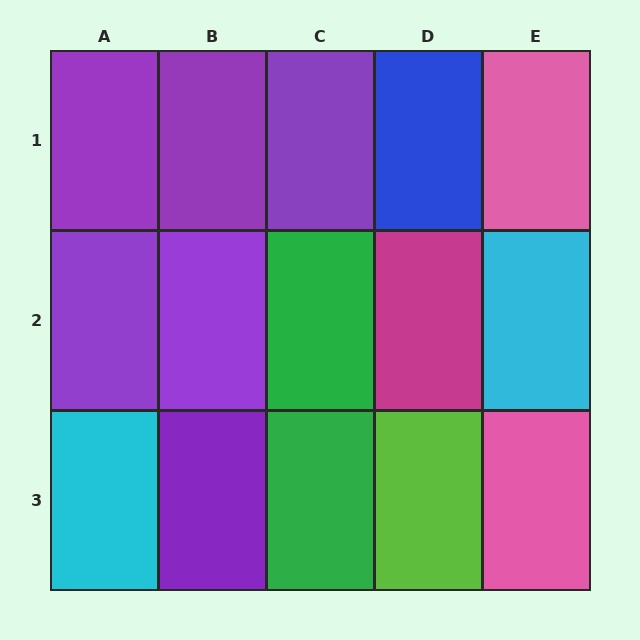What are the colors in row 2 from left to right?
Purple, purple, green, magenta, cyan.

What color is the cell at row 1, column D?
Blue.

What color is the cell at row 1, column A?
Purple.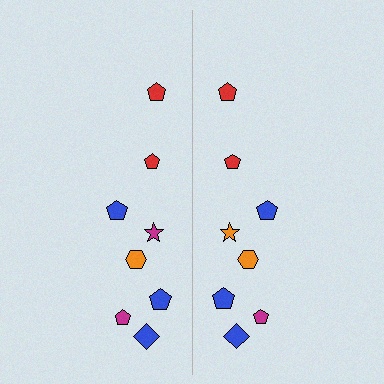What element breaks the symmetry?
The orange star on the right side breaks the symmetry — its mirror counterpart is magenta.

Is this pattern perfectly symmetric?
No, the pattern is not perfectly symmetric. The orange star on the right side breaks the symmetry — its mirror counterpart is magenta.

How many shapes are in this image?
There are 16 shapes in this image.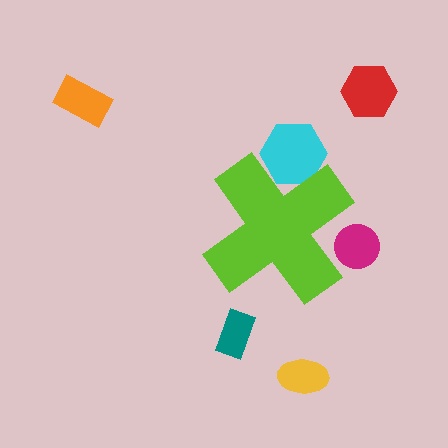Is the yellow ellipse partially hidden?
No, the yellow ellipse is fully visible.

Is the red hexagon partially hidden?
No, the red hexagon is fully visible.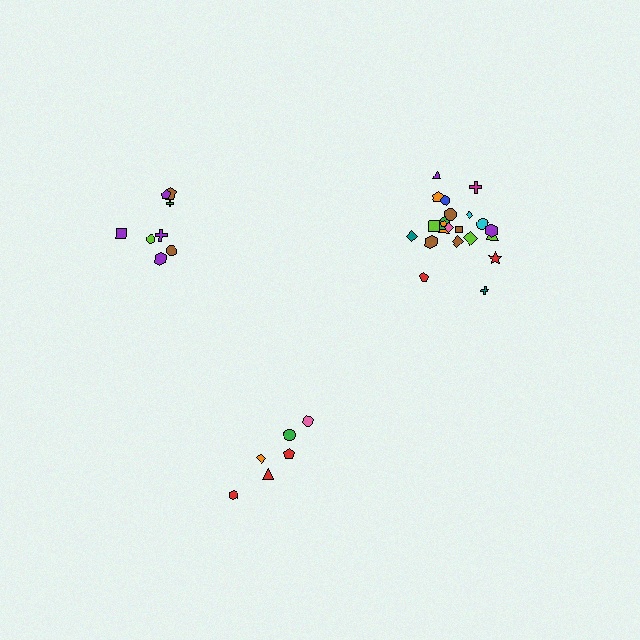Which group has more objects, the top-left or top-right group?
The top-right group.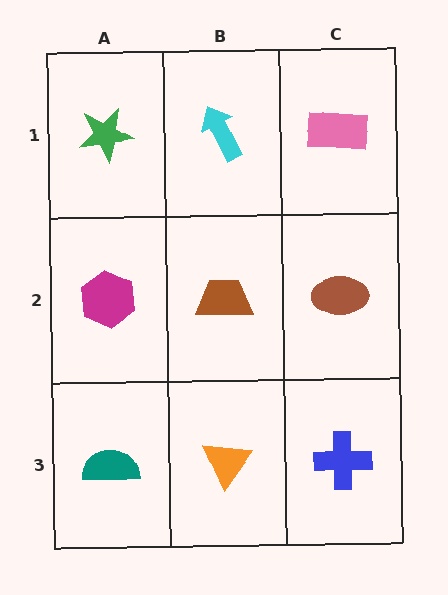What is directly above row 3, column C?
A brown ellipse.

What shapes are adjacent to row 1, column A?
A magenta hexagon (row 2, column A), a cyan arrow (row 1, column B).